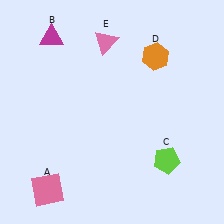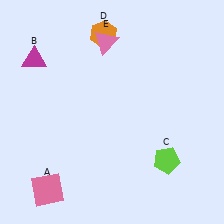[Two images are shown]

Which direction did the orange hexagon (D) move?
The orange hexagon (D) moved left.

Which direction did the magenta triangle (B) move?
The magenta triangle (B) moved down.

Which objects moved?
The objects that moved are: the magenta triangle (B), the orange hexagon (D).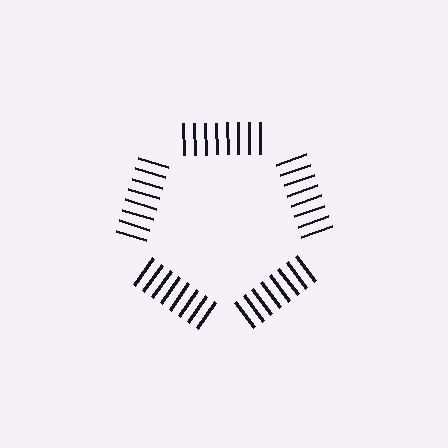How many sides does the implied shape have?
5 sides — the line-ends trace a pentagon.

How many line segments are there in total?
40 — 8 along each of the 5 edges.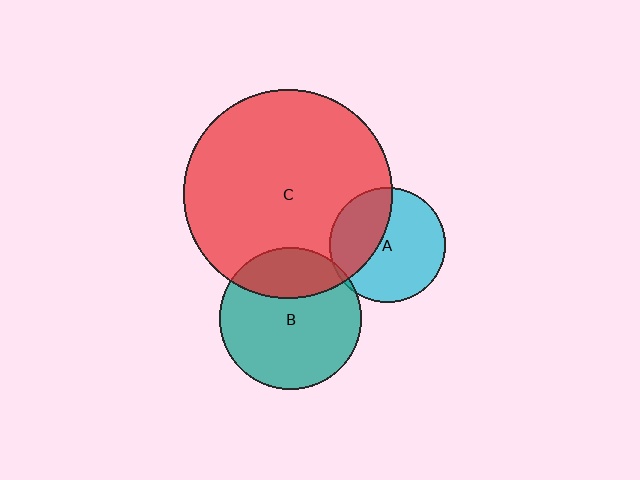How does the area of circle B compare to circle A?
Approximately 1.5 times.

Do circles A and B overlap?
Yes.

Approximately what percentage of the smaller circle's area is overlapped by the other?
Approximately 5%.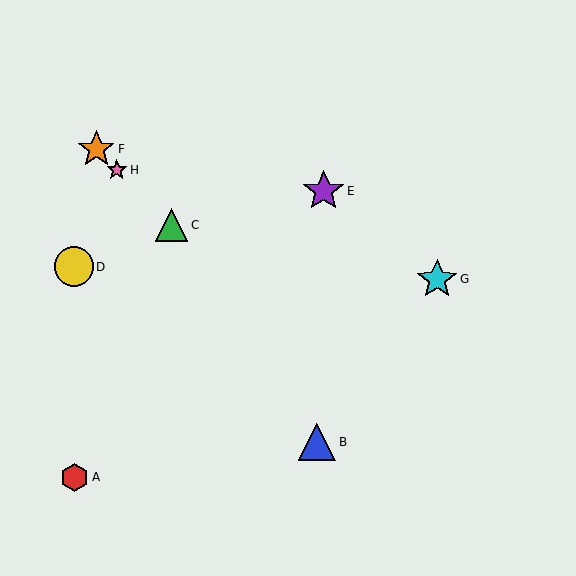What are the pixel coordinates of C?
Object C is at (172, 225).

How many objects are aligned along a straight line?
3 objects (C, F, H) are aligned along a straight line.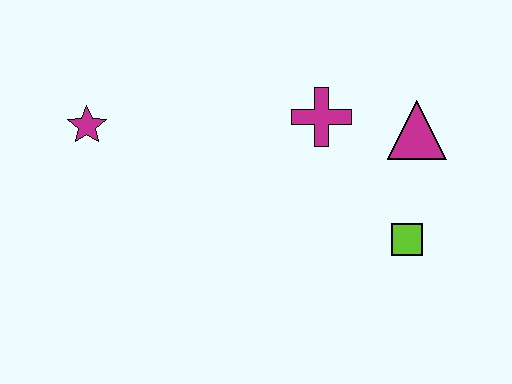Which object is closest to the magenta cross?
The magenta triangle is closest to the magenta cross.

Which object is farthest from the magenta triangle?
The magenta star is farthest from the magenta triangle.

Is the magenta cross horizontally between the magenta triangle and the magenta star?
Yes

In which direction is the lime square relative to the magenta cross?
The lime square is below the magenta cross.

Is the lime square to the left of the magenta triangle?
Yes